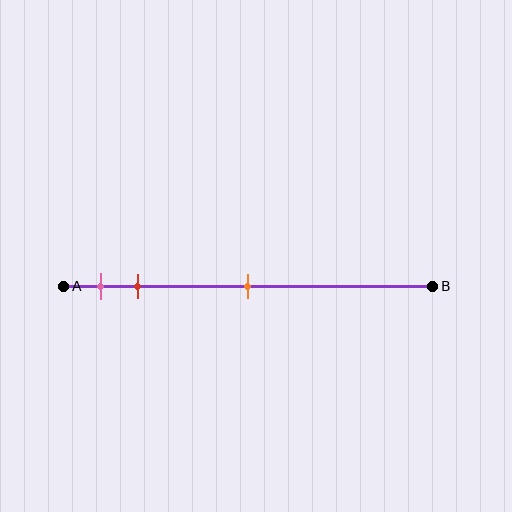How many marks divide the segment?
There are 3 marks dividing the segment.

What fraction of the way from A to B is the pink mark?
The pink mark is approximately 10% (0.1) of the way from A to B.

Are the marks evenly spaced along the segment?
No, the marks are not evenly spaced.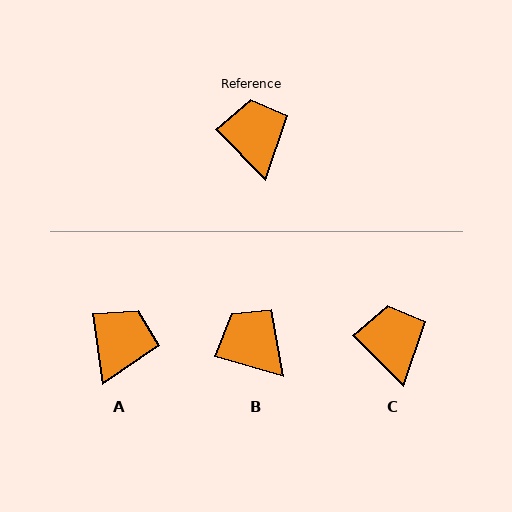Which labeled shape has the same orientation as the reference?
C.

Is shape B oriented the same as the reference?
No, it is off by about 29 degrees.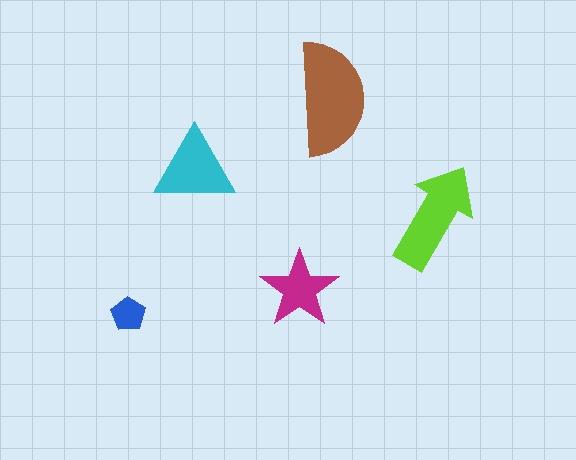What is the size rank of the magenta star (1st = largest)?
4th.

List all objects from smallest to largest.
The blue pentagon, the magenta star, the cyan triangle, the lime arrow, the brown semicircle.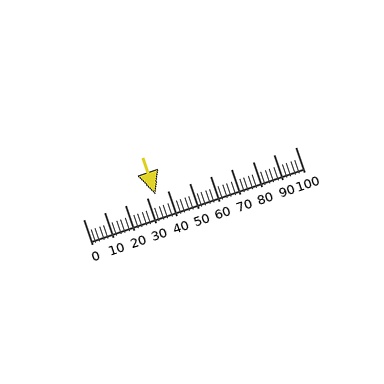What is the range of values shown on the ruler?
The ruler shows values from 0 to 100.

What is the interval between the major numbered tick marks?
The major tick marks are spaced 10 units apart.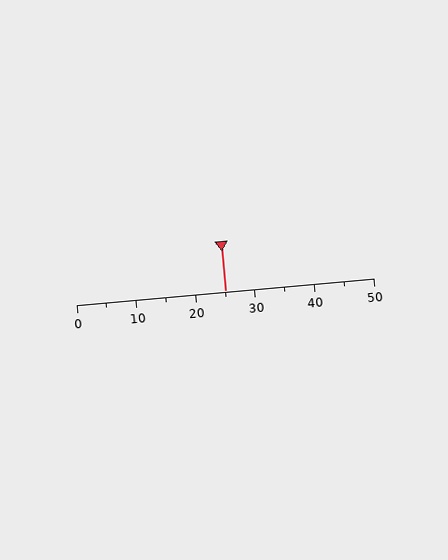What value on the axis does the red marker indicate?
The marker indicates approximately 25.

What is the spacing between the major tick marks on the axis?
The major ticks are spaced 10 apart.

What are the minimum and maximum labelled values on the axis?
The axis runs from 0 to 50.